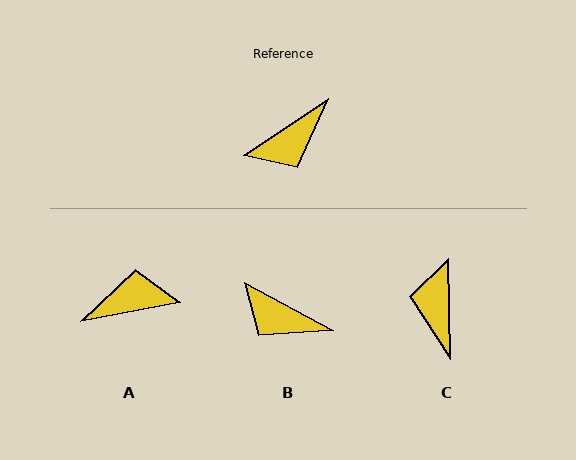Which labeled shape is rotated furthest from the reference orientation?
A, about 157 degrees away.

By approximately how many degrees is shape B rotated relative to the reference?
Approximately 62 degrees clockwise.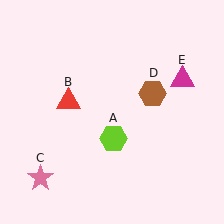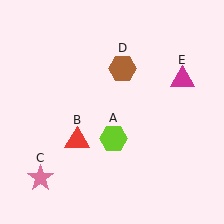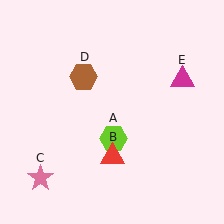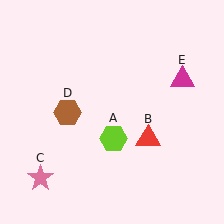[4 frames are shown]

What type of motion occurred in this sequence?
The red triangle (object B), brown hexagon (object D) rotated counterclockwise around the center of the scene.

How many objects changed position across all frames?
2 objects changed position: red triangle (object B), brown hexagon (object D).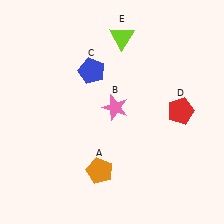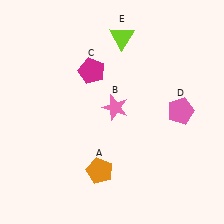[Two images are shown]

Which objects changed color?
C changed from blue to magenta. D changed from red to pink.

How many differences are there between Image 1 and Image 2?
There are 2 differences between the two images.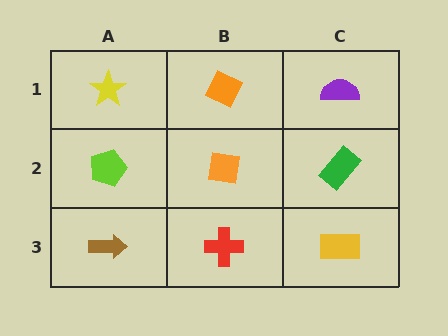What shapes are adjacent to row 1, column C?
A green rectangle (row 2, column C), an orange diamond (row 1, column B).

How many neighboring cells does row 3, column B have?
3.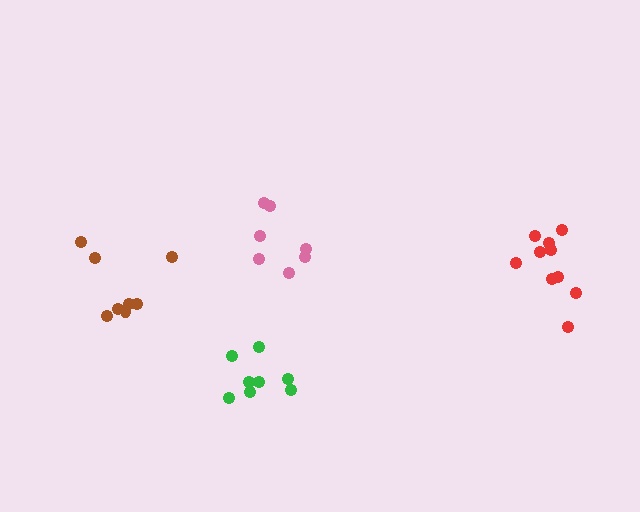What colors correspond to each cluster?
The clusters are colored: brown, pink, red, green.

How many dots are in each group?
Group 1: 8 dots, Group 2: 7 dots, Group 3: 10 dots, Group 4: 8 dots (33 total).